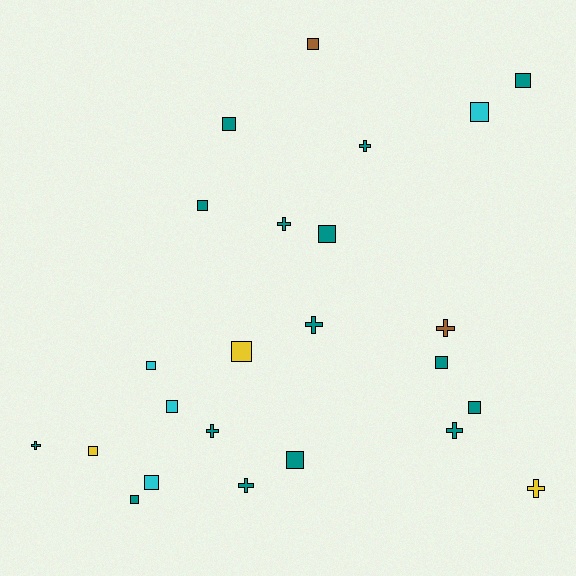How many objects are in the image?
There are 24 objects.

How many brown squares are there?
There is 1 brown square.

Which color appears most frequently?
Teal, with 15 objects.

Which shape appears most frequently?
Square, with 15 objects.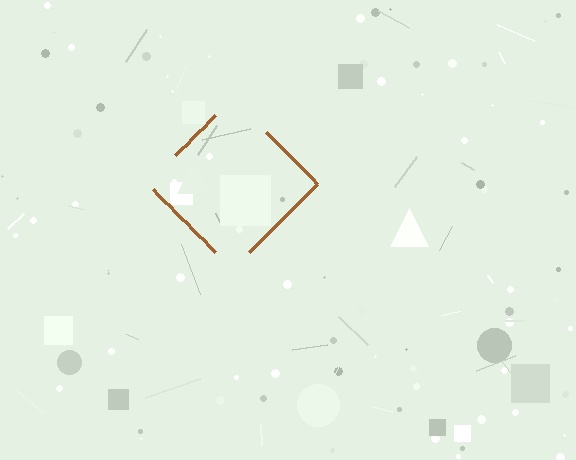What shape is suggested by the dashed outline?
The dashed outline suggests a diamond.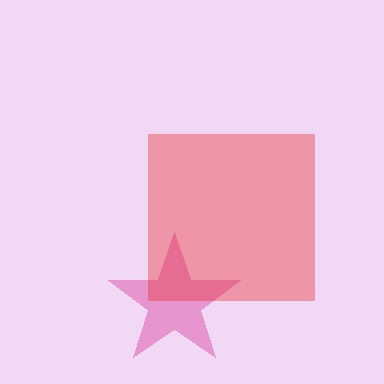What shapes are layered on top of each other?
The layered shapes are: a magenta star, a red square.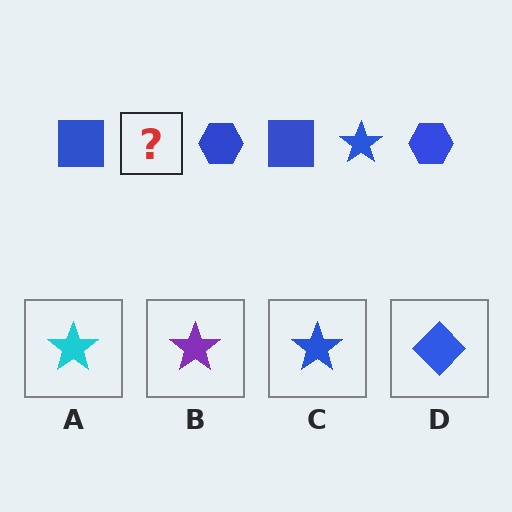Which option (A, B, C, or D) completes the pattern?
C.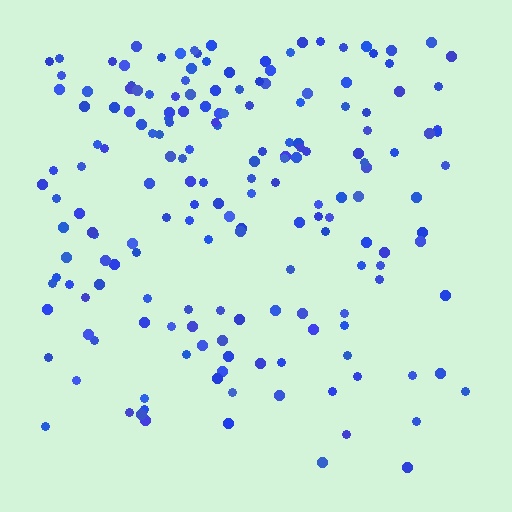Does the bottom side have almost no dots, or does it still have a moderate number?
Still a moderate number, just noticeably fewer than the top.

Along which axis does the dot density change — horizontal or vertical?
Vertical.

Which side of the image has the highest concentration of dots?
The top.